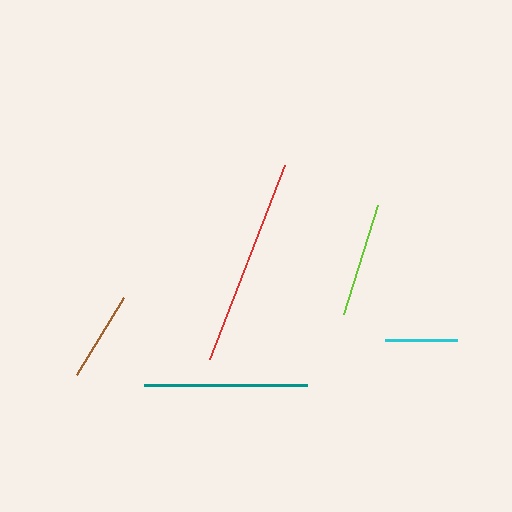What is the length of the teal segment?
The teal segment is approximately 163 pixels long.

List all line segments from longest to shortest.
From longest to shortest: red, teal, lime, brown, cyan.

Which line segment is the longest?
The red line is the longest at approximately 208 pixels.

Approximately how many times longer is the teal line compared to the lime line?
The teal line is approximately 1.4 times the length of the lime line.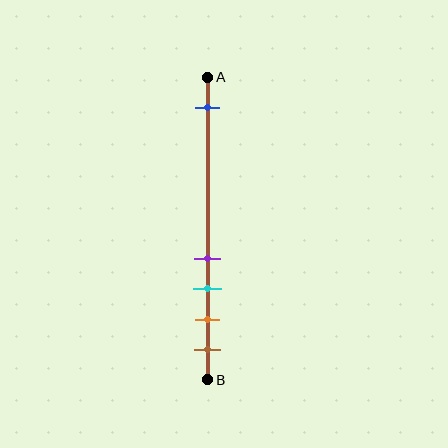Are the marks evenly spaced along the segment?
No, the marks are not evenly spaced.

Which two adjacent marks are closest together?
The purple and cyan marks are the closest adjacent pair.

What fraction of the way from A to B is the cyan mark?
The cyan mark is approximately 70% (0.7) of the way from A to B.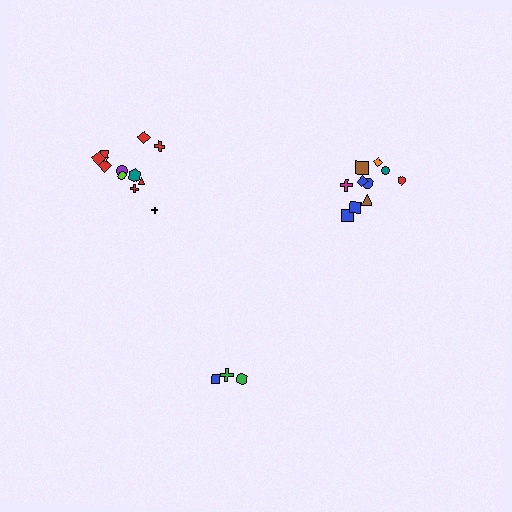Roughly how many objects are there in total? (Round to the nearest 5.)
Roughly 25 objects in total.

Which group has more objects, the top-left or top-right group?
The top-left group.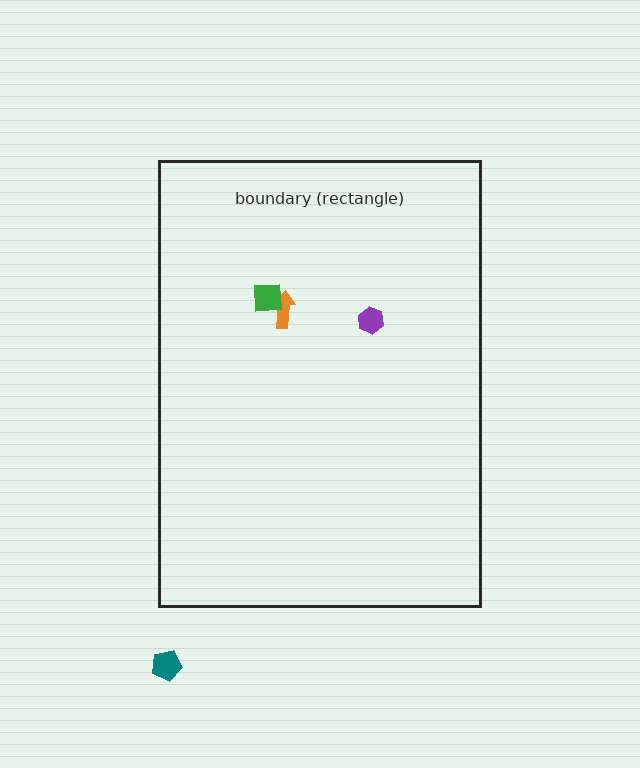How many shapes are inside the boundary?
3 inside, 1 outside.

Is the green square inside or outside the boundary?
Inside.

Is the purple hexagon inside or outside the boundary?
Inside.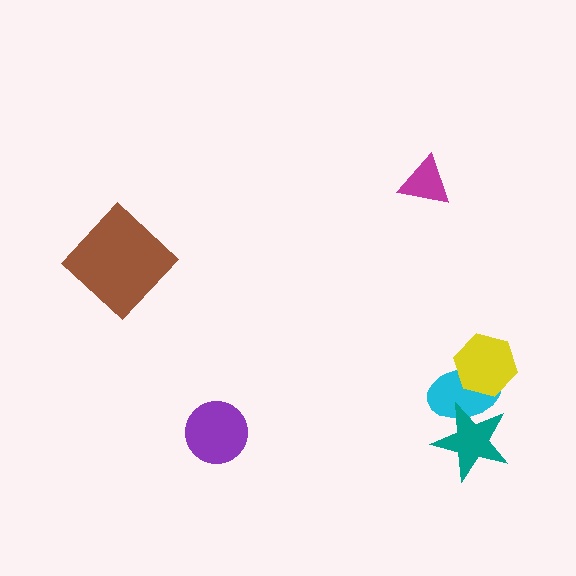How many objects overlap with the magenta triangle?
0 objects overlap with the magenta triangle.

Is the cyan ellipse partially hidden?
Yes, it is partially covered by another shape.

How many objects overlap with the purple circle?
0 objects overlap with the purple circle.